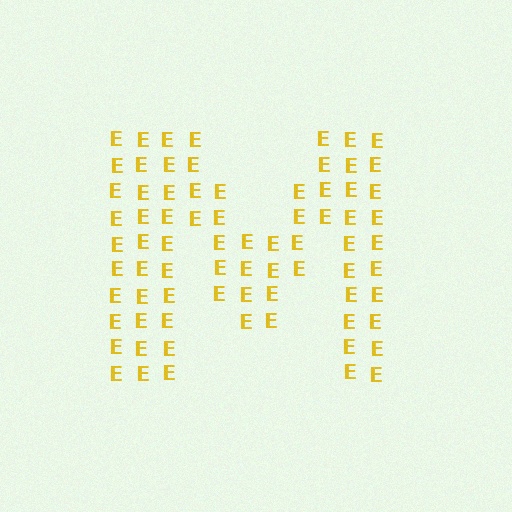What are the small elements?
The small elements are letter E's.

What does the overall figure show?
The overall figure shows the letter M.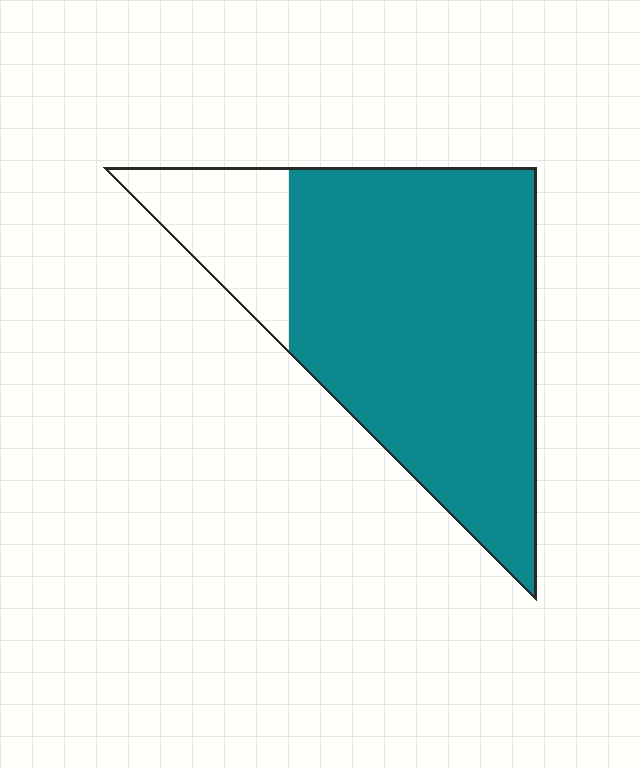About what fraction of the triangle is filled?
About four fifths (4/5).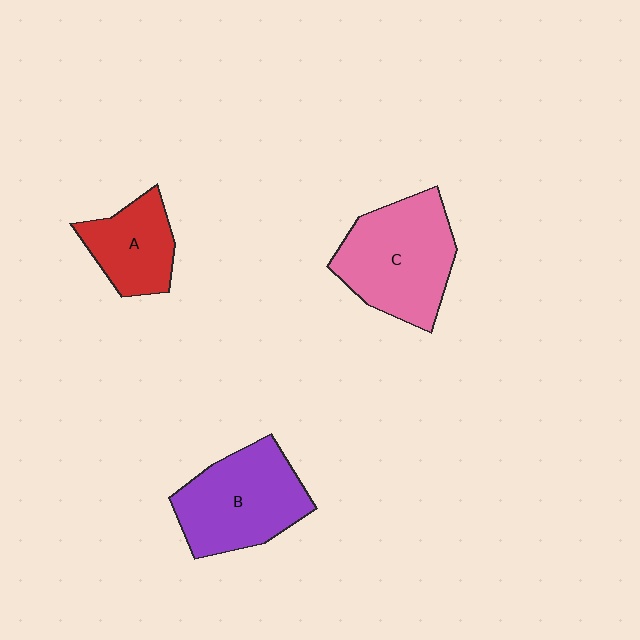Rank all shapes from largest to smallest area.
From largest to smallest: C (pink), B (purple), A (red).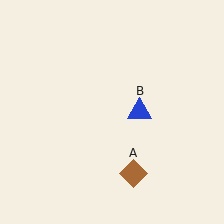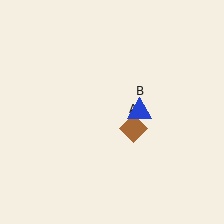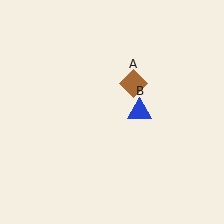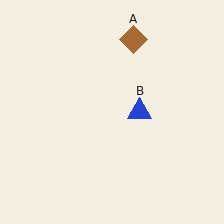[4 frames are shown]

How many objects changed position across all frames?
1 object changed position: brown diamond (object A).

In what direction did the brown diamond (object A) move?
The brown diamond (object A) moved up.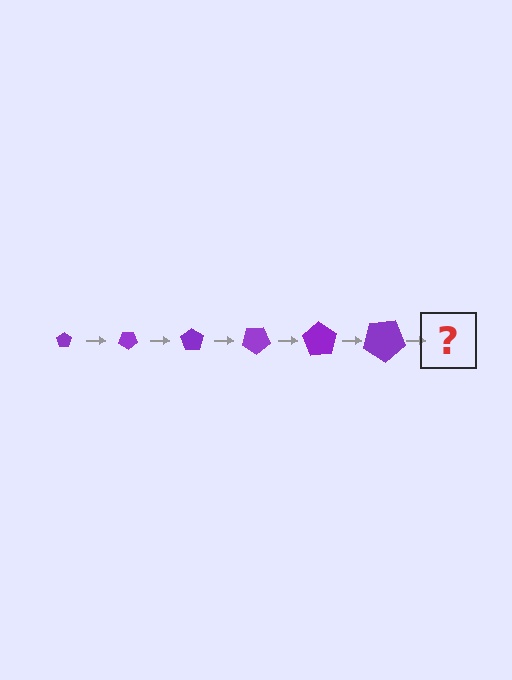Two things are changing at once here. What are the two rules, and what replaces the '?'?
The two rules are that the pentagon grows larger each step and it rotates 35 degrees each step. The '?' should be a pentagon, larger than the previous one and rotated 210 degrees from the start.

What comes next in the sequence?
The next element should be a pentagon, larger than the previous one and rotated 210 degrees from the start.